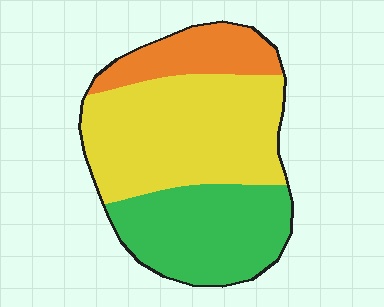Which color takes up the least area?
Orange, at roughly 15%.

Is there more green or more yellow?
Yellow.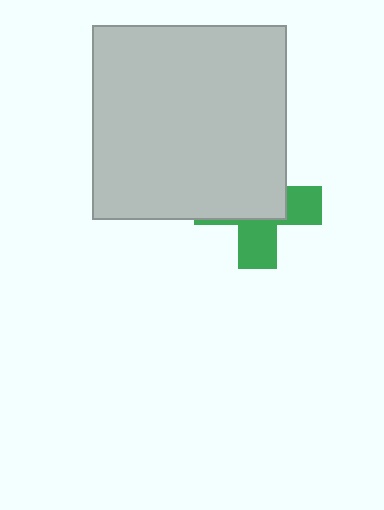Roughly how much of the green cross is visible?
A small part of it is visible (roughly 43%).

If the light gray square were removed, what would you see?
You would see the complete green cross.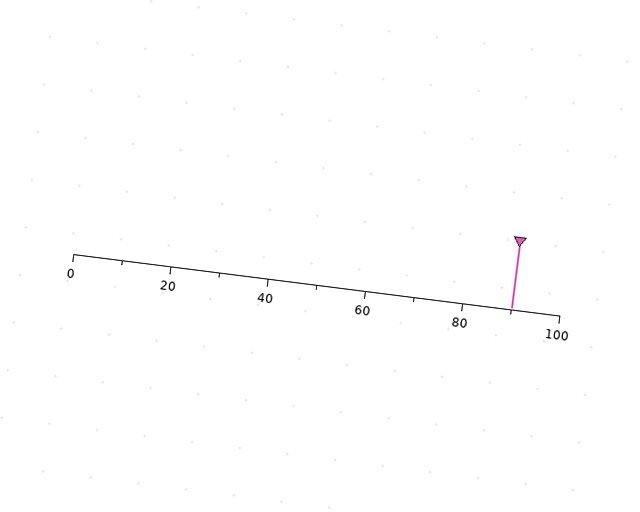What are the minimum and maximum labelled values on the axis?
The axis runs from 0 to 100.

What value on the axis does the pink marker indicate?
The marker indicates approximately 90.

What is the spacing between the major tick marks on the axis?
The major ticks are spaced 20 apart.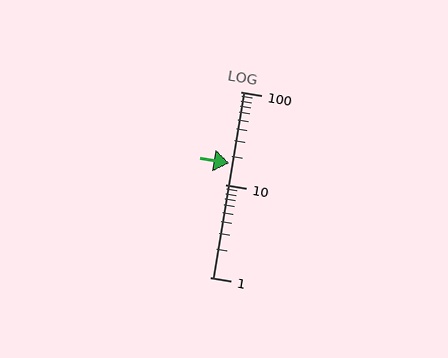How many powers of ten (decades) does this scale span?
The scale spans 2 decades, from 1 to 100.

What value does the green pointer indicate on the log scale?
The pointer indicates approximately 17.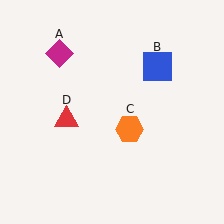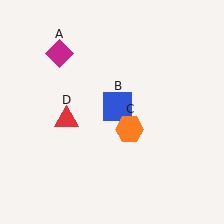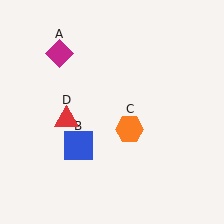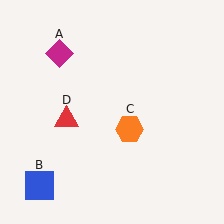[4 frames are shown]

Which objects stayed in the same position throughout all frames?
Magenta diamond (object A) and orange hexagon (object C) and red triangle (object D) remained stationary.